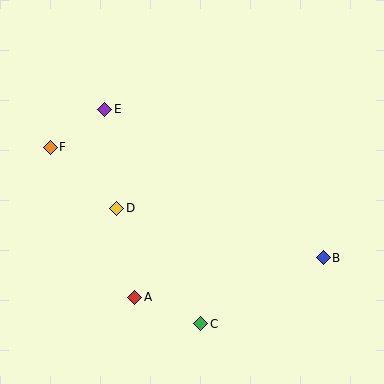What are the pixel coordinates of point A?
Point A is at (135, 298).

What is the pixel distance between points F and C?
The distance between F and C is 232 pixels.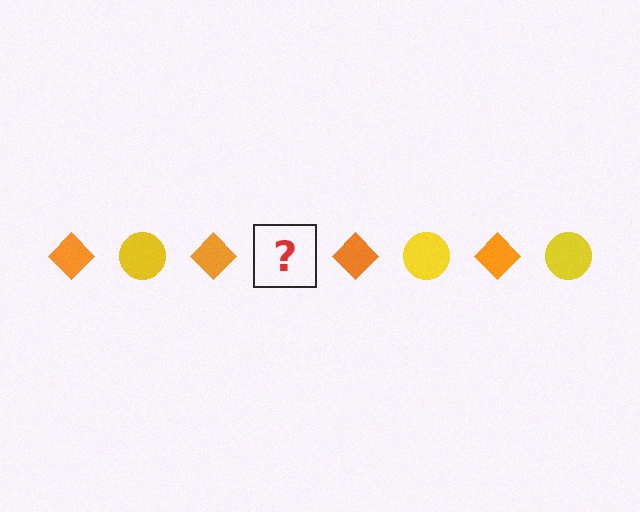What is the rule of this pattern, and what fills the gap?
The rule is that the pattern alternates between orange diamond and yellow circle. The gap should be filled with a yellow circle.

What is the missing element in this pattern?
The missing element is a yellow circle.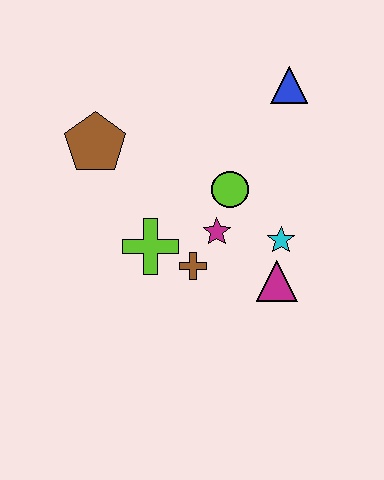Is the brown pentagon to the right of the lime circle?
No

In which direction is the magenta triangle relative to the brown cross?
The magenta triangle is to the right of the brown cross.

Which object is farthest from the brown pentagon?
The magenta triangle is farthest from the brown pentagon.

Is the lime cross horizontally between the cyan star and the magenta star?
No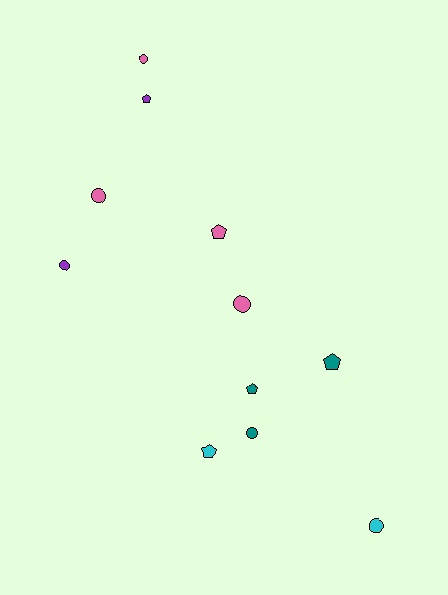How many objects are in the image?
There are 11 objects.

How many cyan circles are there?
There is 1 cyan circle.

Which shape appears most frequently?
Circle, with 6 objects.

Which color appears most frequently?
Pink, with 4 objects.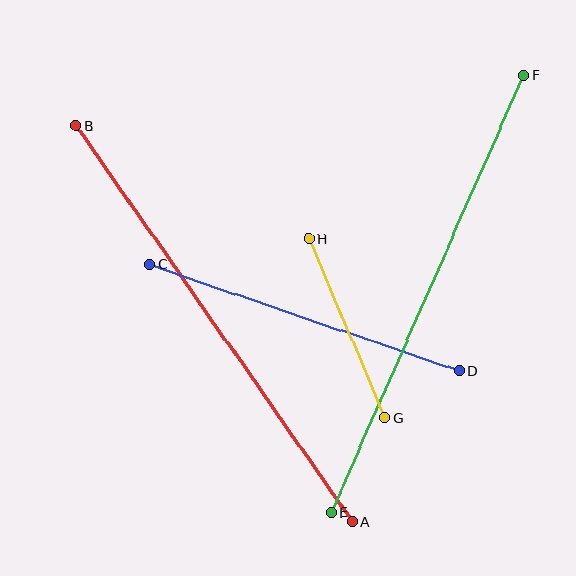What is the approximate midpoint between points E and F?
The midpoint is at approximately (428, 294) pixels.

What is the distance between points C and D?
The distance is approximately 327 pixels.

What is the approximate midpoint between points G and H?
The midpoint is at approximately (347, 328) pixels.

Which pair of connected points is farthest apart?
Points A and B are farthest apart.